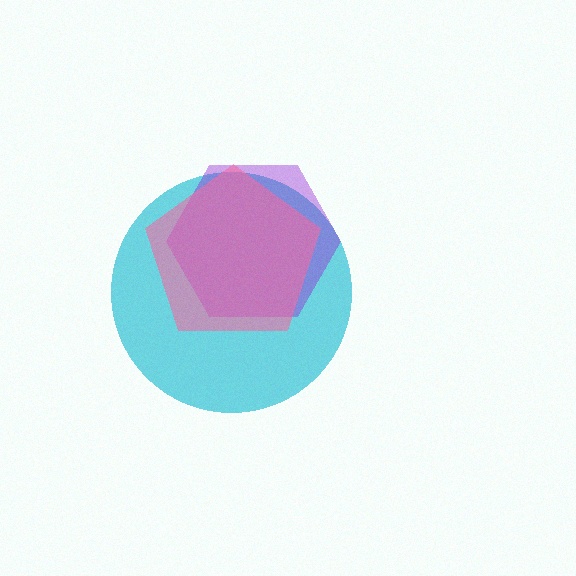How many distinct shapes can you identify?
There are 3 distinct shapes: a cyan circle, a purple hexagon, a pink pentagon.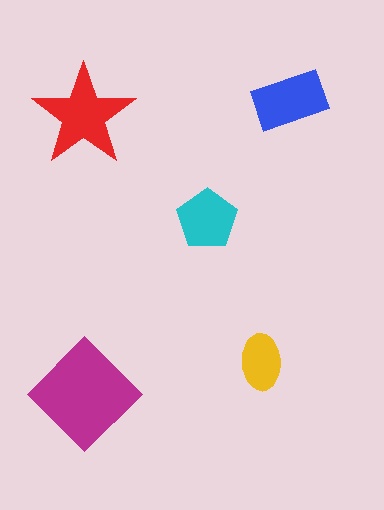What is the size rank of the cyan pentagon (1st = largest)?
4th.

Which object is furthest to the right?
The blue rectangle is rightmost.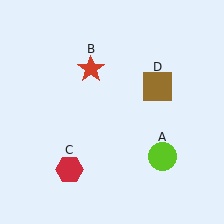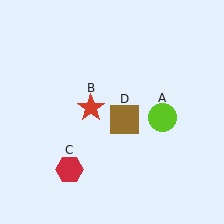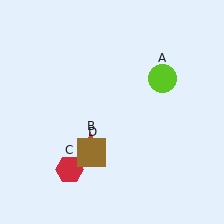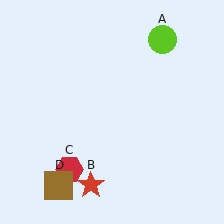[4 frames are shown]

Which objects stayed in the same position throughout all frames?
Red hexagon (object C) remained stationary.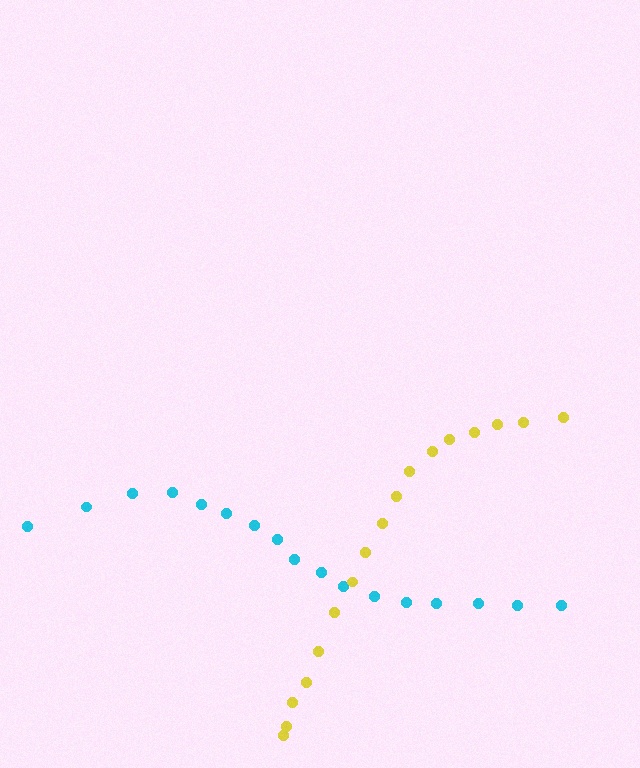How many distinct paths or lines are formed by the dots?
There are 2 distinct paths.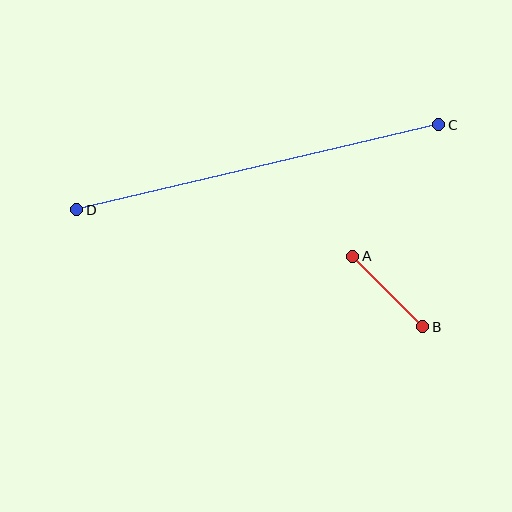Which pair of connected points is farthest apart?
Points C and D are farthest apart.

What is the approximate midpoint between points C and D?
The midpoint is at approximately (258, 167) pixels.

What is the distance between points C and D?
The distance is approximately 372 pixels.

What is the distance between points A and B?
The distance is approximately 99 pixels.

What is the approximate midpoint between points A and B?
The midpoint is at approximately (388, 292) pixels.